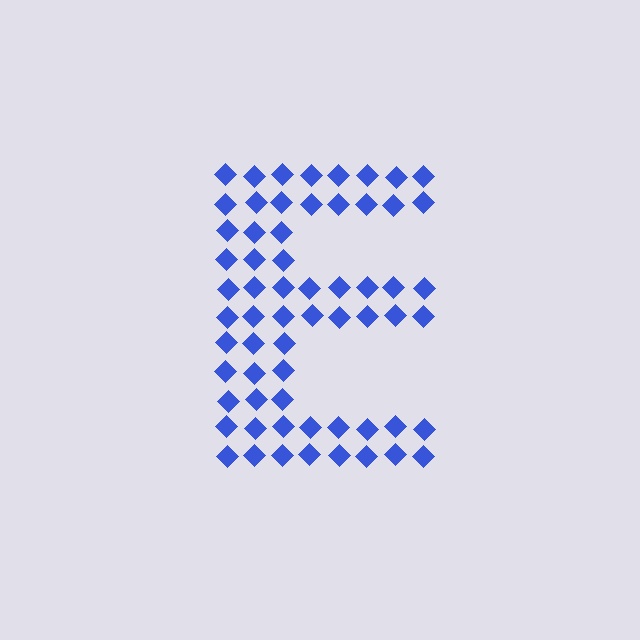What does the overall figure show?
The overall figure shows the letter E.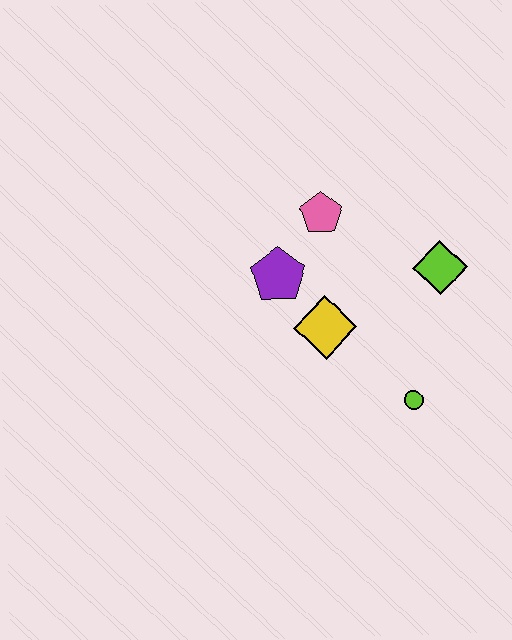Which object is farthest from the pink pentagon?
The lime circle is farthest from the pink pentagon.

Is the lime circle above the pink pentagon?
No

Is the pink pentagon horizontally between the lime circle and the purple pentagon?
Yes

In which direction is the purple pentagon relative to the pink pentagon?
The purple pentagon is below the pink pentagon.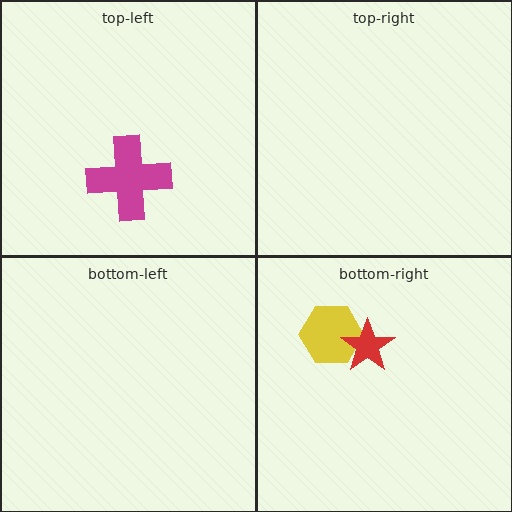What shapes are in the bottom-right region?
The yellow hexagon, the red star.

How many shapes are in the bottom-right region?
2.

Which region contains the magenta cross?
The top-left region.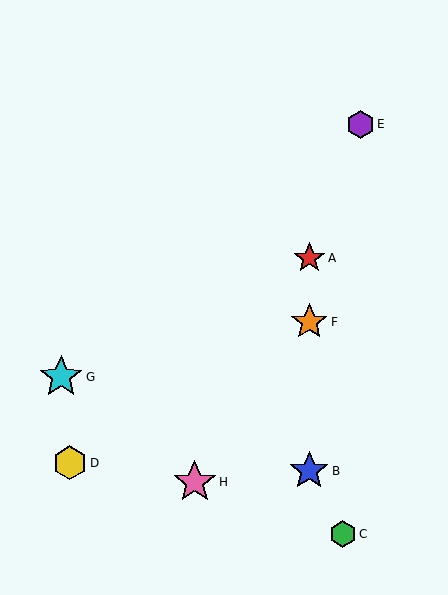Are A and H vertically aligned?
No, A is at x≈309 and H is at x≈195.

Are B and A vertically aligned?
Yes, both are at x≈309.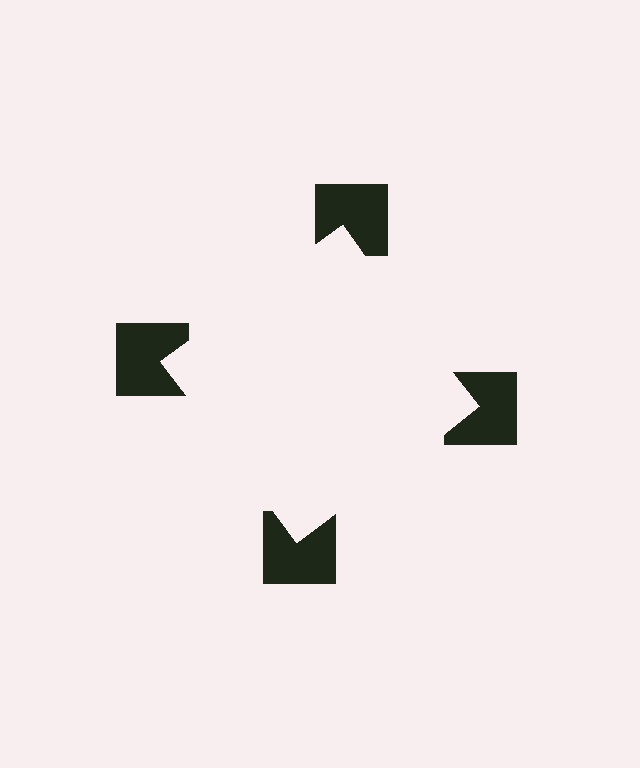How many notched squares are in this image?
There are 4 — one at each vertex of the illusory square.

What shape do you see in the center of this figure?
An illusory square — its edges are inferred from the aligned wedge cuts in the notched squares, not physically drawn.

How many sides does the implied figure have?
4 sides.